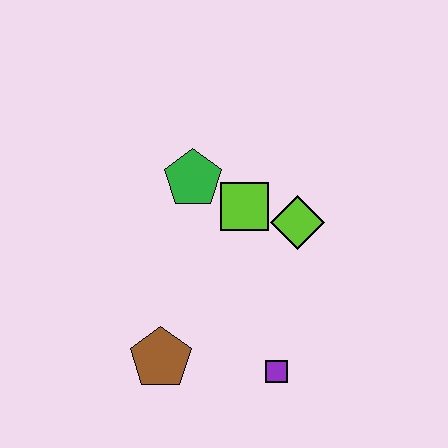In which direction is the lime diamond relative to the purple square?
The lime diamond is above the purple square.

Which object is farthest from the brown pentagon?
The lime diamond is farthest from the brown pentagon.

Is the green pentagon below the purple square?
No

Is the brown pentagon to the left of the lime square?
Yes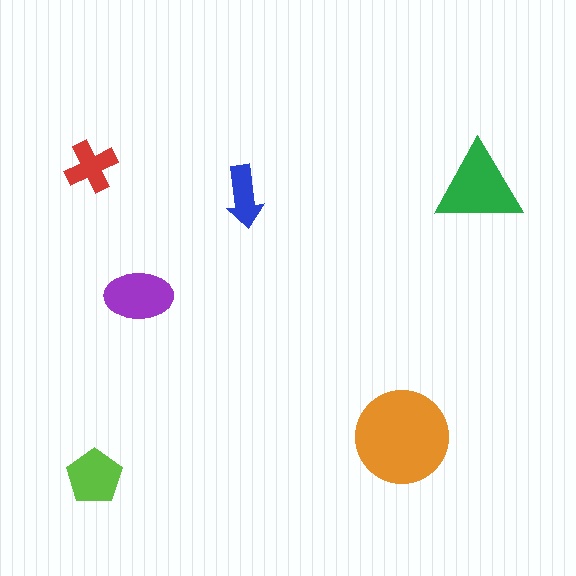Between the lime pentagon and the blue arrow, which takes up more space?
The lime pentagon.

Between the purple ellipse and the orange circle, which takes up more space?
The orange circle.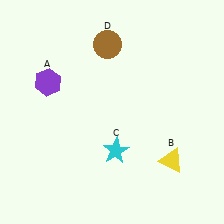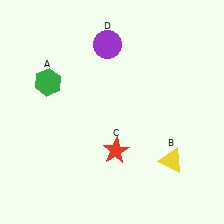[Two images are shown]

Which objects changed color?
A changed from purple to green. C changed from cyan to red. D changed from brown to purple.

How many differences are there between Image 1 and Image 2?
There are 3 differences between the two images.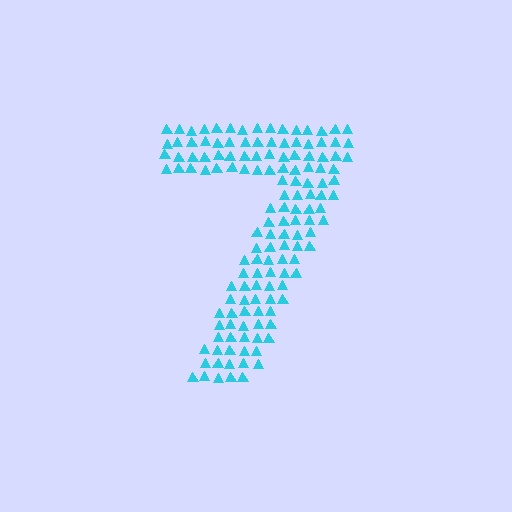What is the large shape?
The large shape is the digit 7.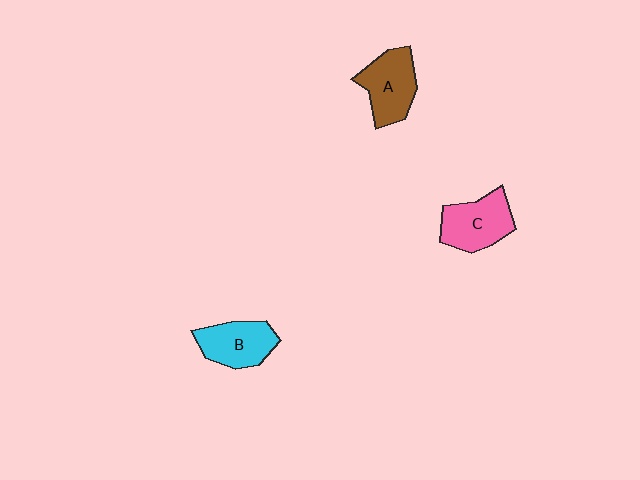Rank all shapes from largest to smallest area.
From largest to smallest: C (pink), A (brown), B (cyan).